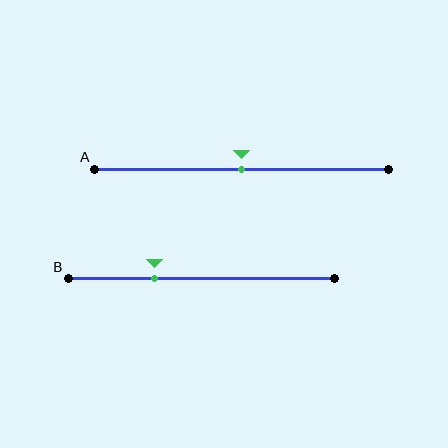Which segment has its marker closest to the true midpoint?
Segment A has its marker closest to the true midpoint.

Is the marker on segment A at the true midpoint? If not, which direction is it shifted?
Yes, the marker on segment A is at the true midpoint.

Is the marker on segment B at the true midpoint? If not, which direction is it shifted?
No, the marker on segment B is shifted to the left by about 18% of the segment length.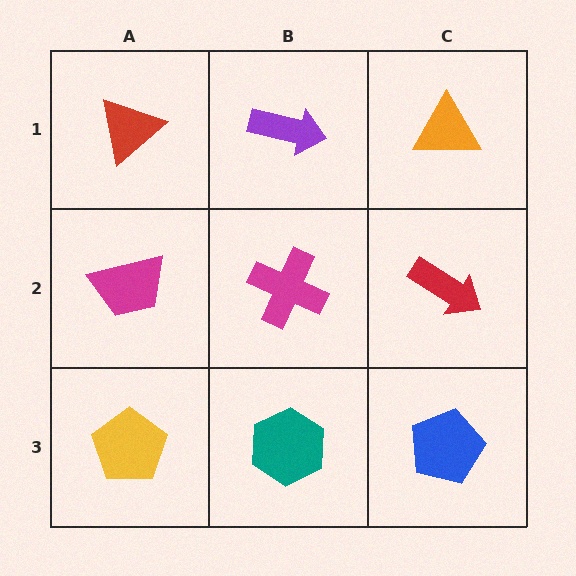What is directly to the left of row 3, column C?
A teal hexagon.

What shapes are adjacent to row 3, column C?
A red arrow (row 2, column C), a teal hexagon (row 3, column B).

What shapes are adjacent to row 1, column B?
A magenta cross (row 2, column B), a red triangle (row 1, column A), an orange triangle (row 1, column C).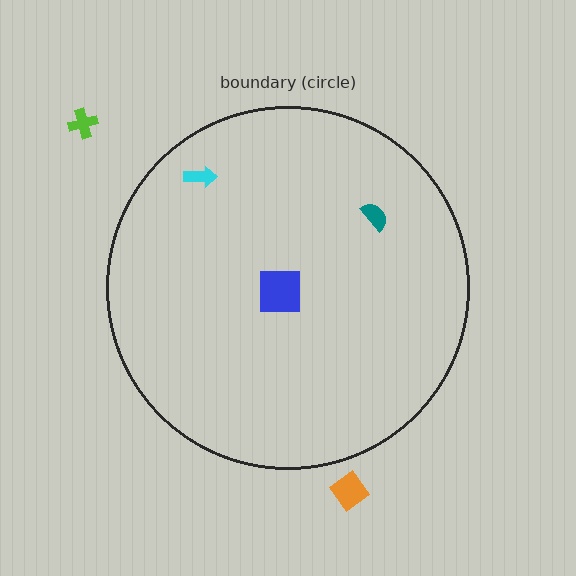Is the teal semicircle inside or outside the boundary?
Inside.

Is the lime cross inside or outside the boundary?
Outside.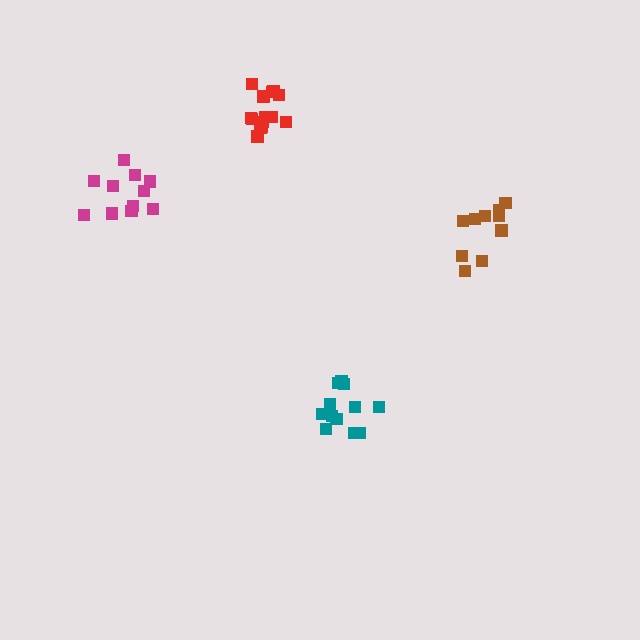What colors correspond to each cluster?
The clusters are colored: red, brown, teal, magenta.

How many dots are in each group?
Group 1: 14 dots, Group 2: 11 dots, Group 3: 13 dots, Group 4: 11 dots (49 total).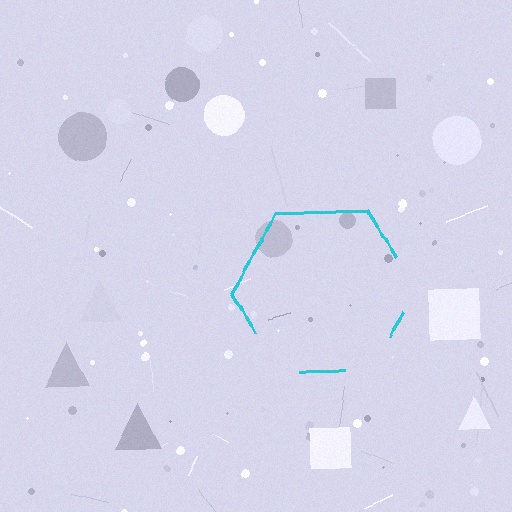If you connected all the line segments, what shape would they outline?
They would outline a hexagon.